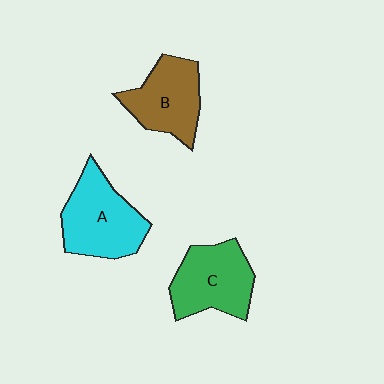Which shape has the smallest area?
Shape B (brown).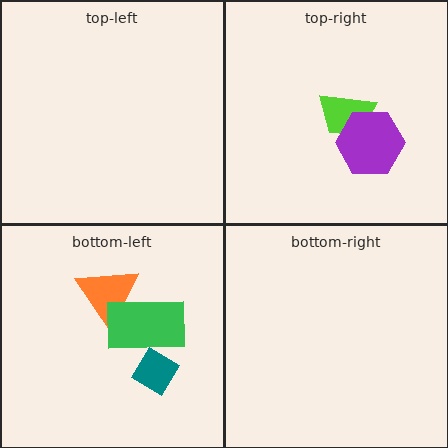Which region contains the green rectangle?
The bottom-left region.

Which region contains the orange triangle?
The bottom-left region.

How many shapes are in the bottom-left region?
3.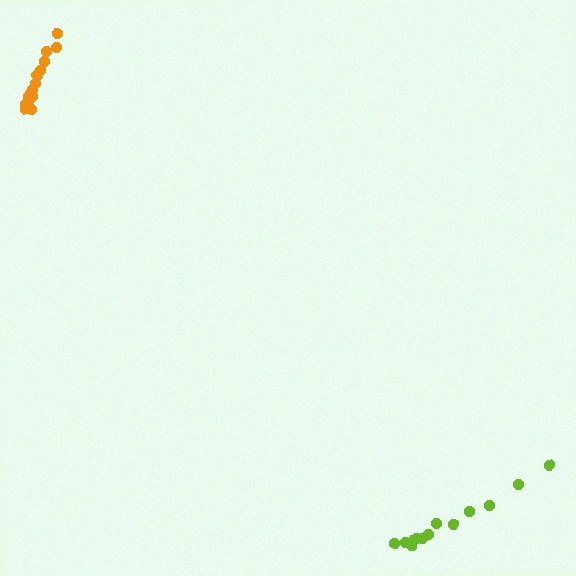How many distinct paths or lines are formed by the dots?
There are 2 distinct paths.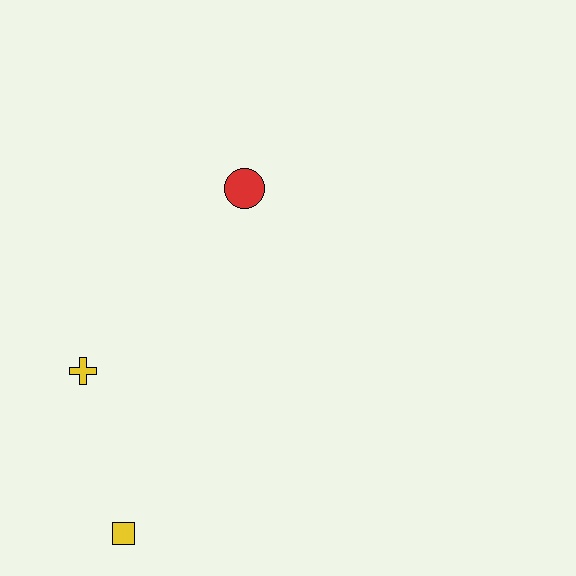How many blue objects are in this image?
There are no blue objects.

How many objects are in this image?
There are 3 objects.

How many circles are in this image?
There is 1 circle.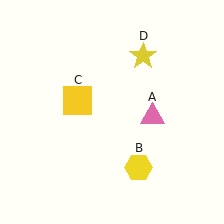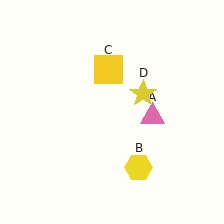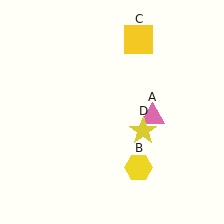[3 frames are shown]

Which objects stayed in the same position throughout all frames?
Pink triangle (object A) and yellow hexagon (object B) remained stationary.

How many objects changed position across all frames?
2 objects changed position: yellow square (object C), yellow star (object D).